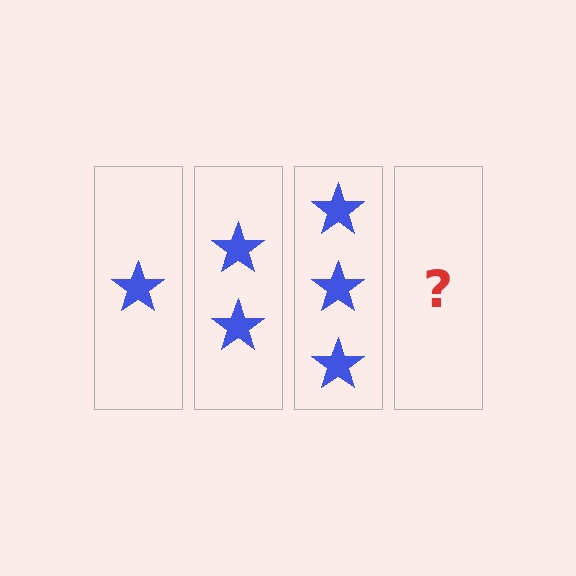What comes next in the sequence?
The next element should be 4 stars.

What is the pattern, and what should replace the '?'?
The pattern is that each step adds one more star. The '?' should be 4 stars.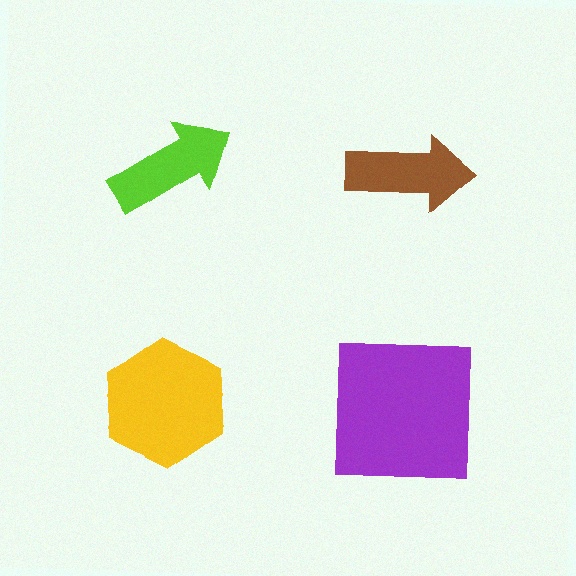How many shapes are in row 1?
2 shapes.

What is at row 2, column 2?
A purple square.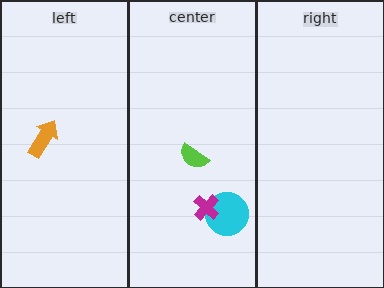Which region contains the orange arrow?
The left region.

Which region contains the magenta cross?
The center region.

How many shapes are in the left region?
1.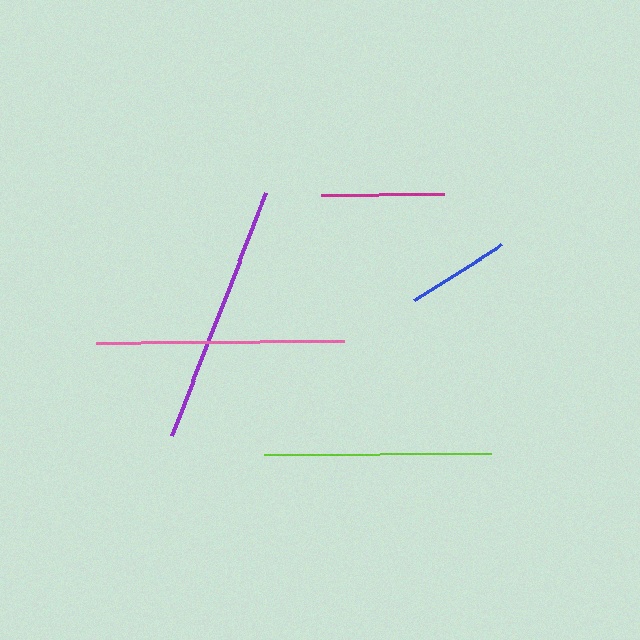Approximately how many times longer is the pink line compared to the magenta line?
The pink line is approximately 2.0 times the length of the magenta line.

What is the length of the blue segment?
The blue segment is approximately 104 pixels long.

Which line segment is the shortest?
The blue line is the shortest at approximately 104 pixels.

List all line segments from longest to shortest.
From longest to shortest: purple, pink, lime, magenta, blue.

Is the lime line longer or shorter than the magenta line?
The lime line is longer than the magenta line.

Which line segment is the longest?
The purple line is the longest at approximately 260 pixels.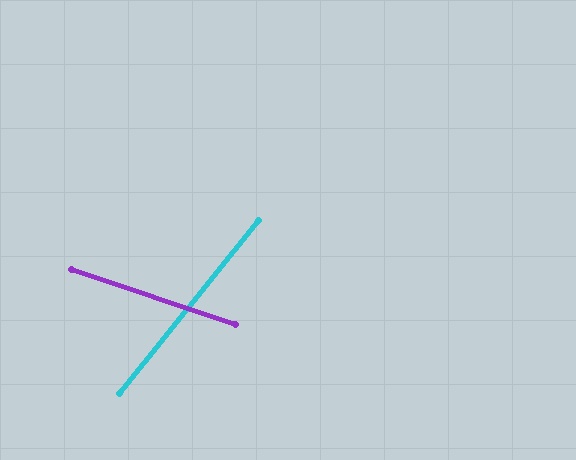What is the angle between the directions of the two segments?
Approximately 70 degrees.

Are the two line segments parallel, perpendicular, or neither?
Neither parallel nor perpendicular — they differ by about 70°.